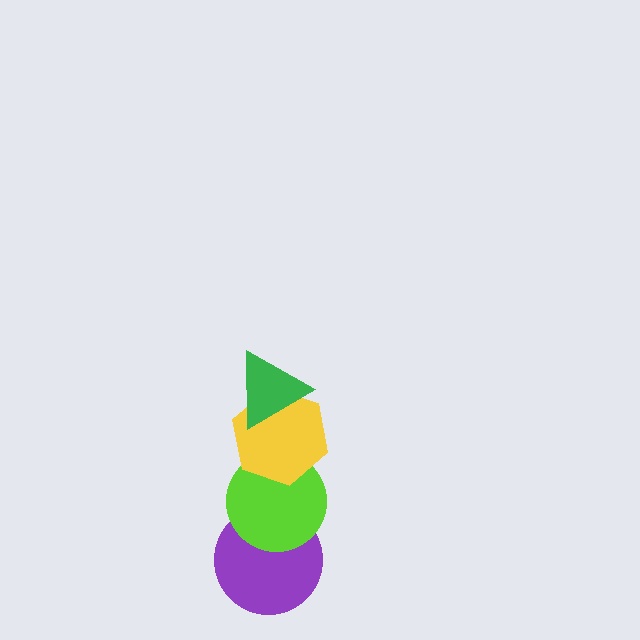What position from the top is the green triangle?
The green triangle is 1st from the top.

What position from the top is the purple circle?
The purple circle is 4th from the top.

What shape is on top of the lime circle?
The yellow hexagon is on top of the lime circle.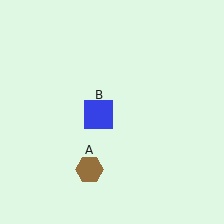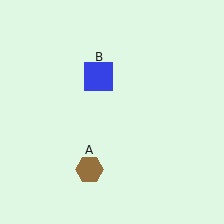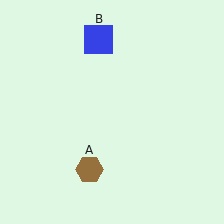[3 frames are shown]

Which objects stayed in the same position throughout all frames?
Brown hexagon (object A) remained stationary.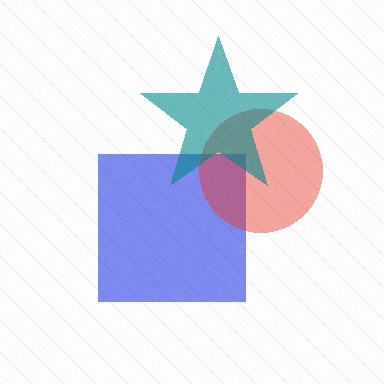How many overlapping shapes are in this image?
There are 3 overlapping shapes in the image.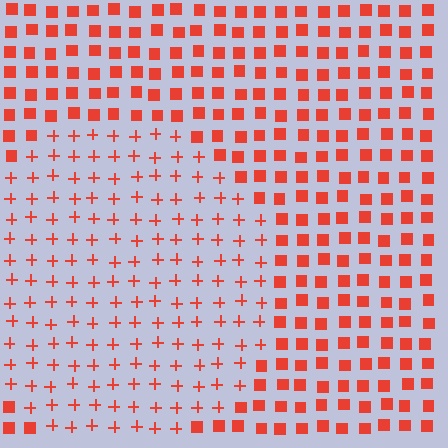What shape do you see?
I see a circle.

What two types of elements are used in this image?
The image uses plus signs inside the circle region and squares outside it.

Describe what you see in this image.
The image is filled with small red elements arranged in a uniform grid. A circle-shaped region contains plus signs, while the surrounding area contains squares. The boundary is defined purely by the change in element shape.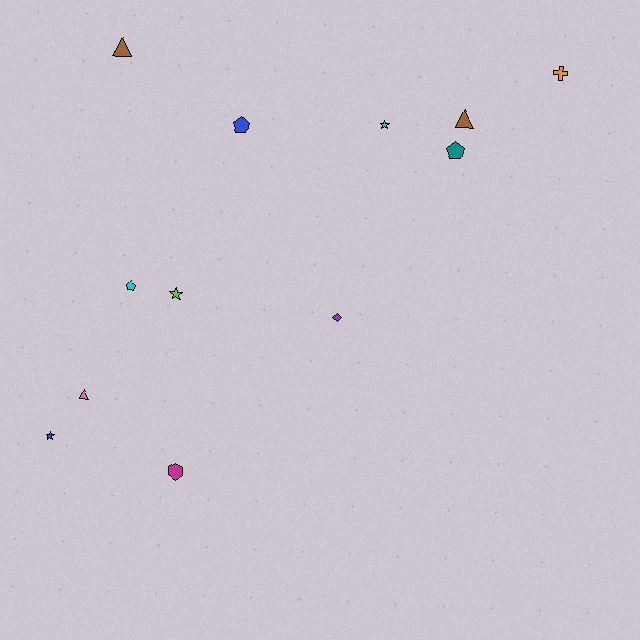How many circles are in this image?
There are no circles.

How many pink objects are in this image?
There is 1 pink object.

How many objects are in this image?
There are 12 objects.